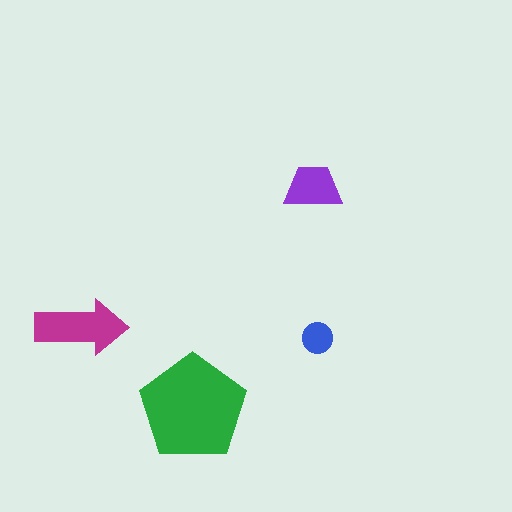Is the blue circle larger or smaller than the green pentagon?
Smaller.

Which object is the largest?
The green pentagon.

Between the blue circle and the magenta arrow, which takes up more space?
The magenta arrow.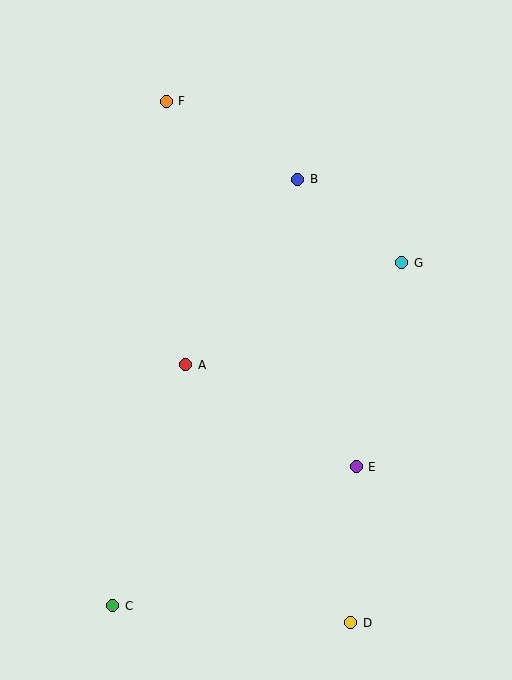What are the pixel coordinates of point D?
Point D is at (351, 623).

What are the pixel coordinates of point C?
Point C is at (113, 606).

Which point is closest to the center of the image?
Point A at (186, 365) is closest to the center.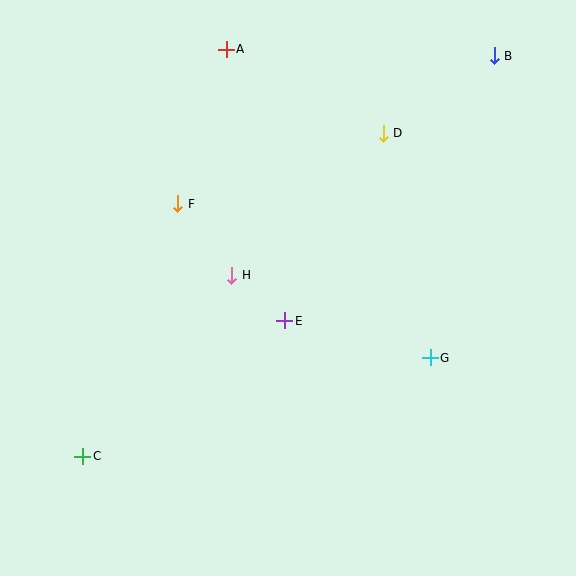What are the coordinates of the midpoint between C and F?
The midpoint between C and F is at (130, 330).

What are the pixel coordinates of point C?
Point C is at (83, 456).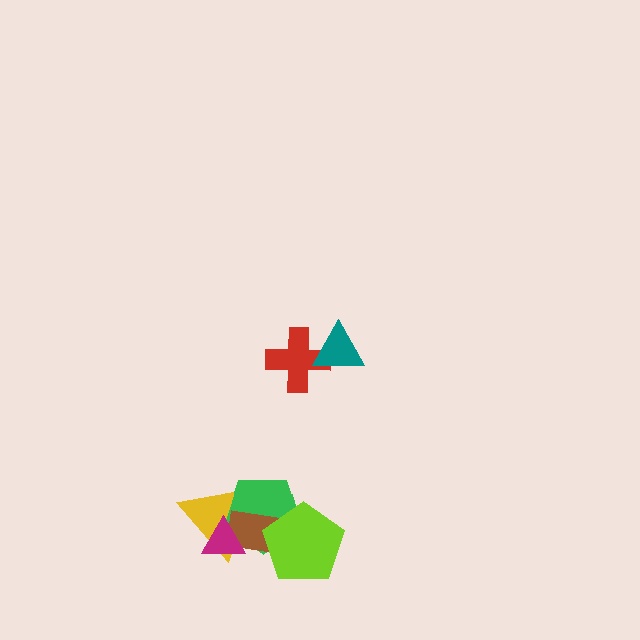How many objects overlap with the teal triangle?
1 object overlaps with the teal triangle.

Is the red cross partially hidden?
Yes, it is partially covered by another shape.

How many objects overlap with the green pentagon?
4 objects overlap with the green pentagon.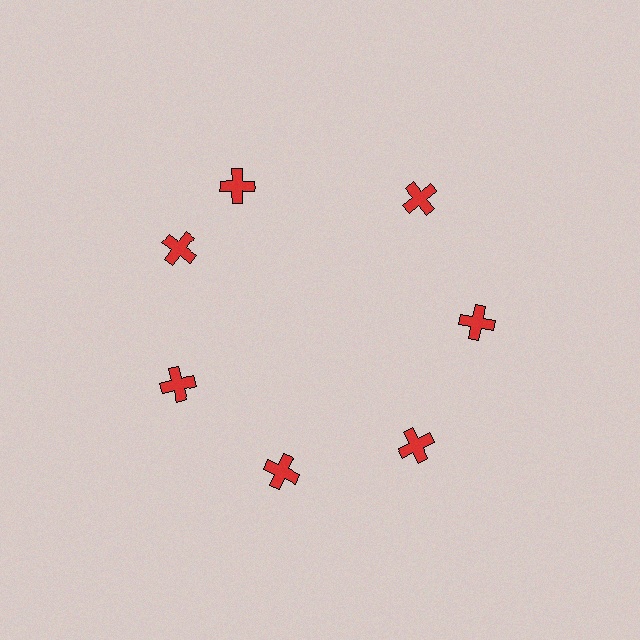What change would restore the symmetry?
The symmetry would be restored by rotating it back into even spacing with its neighbors so that all 7 crosses sit at equal angles and equal distance from the center.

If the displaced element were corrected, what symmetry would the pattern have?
It would have 7-fold rotational symmetry — the pattern would map onto itself every 51 degrees.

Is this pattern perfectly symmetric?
No. The 7 red crosses are arranged in a ring, but one element near the 12 o'clock position is rotated out of alignment along the ring, breaking the 7-fold rotational symmetry.